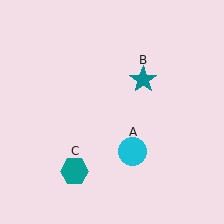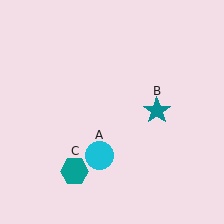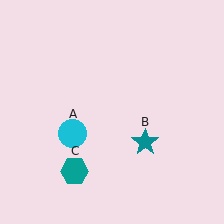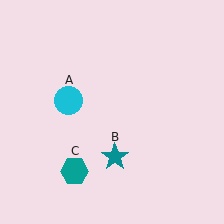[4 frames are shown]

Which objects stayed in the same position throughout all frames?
Teal hexagon (object C) remained stationary.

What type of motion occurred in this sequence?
The cyan circle (object A), teal star (object B) rotated clockwise around the center of the scene.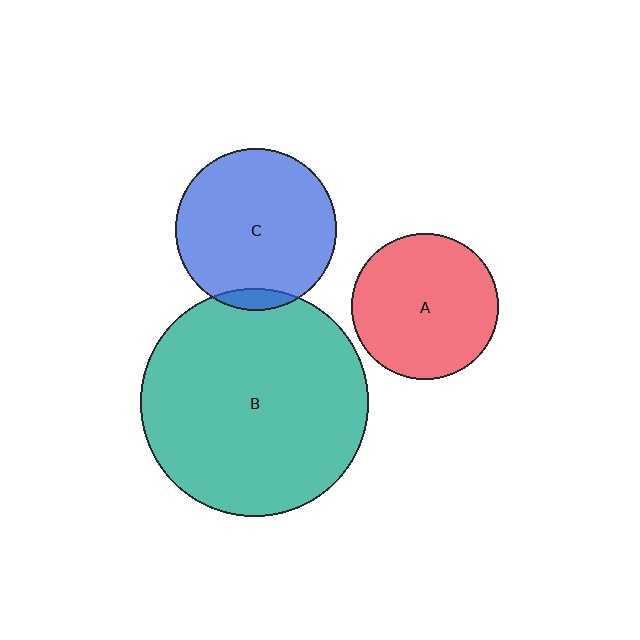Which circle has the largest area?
Circle B (teal).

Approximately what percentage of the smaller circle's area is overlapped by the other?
Approximately 5%.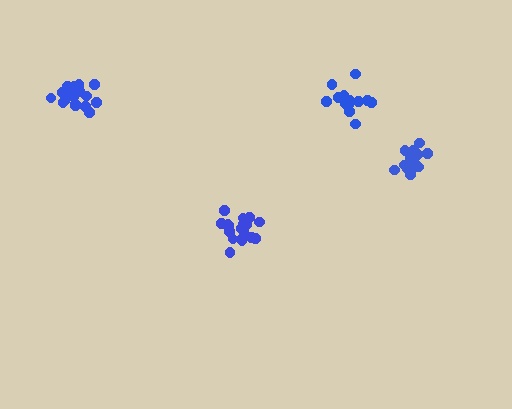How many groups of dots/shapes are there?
There are 4 groups.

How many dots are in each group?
Group 1: 15 dots, Group 2: 21 dots, Group 3: 19 dots, Group 4: 16 dots (71 total).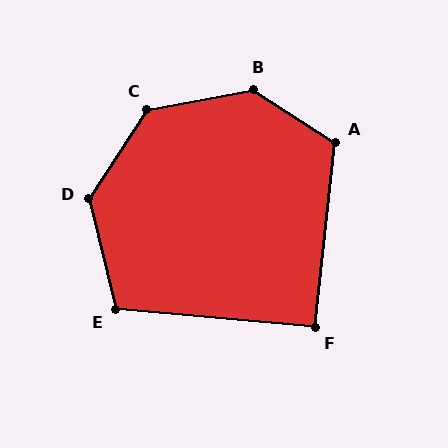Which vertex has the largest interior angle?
B, at approximately 136 degrees.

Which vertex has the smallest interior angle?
F, at approximately 91 degrees.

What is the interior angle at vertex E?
Approximately 109 degrees (obtuse).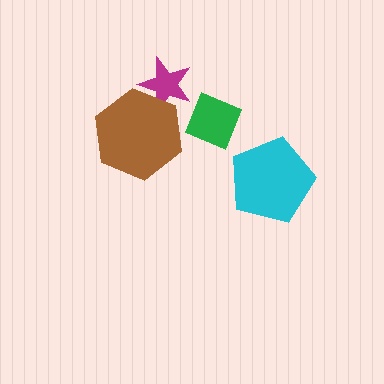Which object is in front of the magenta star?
The brown hexagon is in front of the magenta star.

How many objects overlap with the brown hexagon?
1 object overlaps with the brown hexagon.